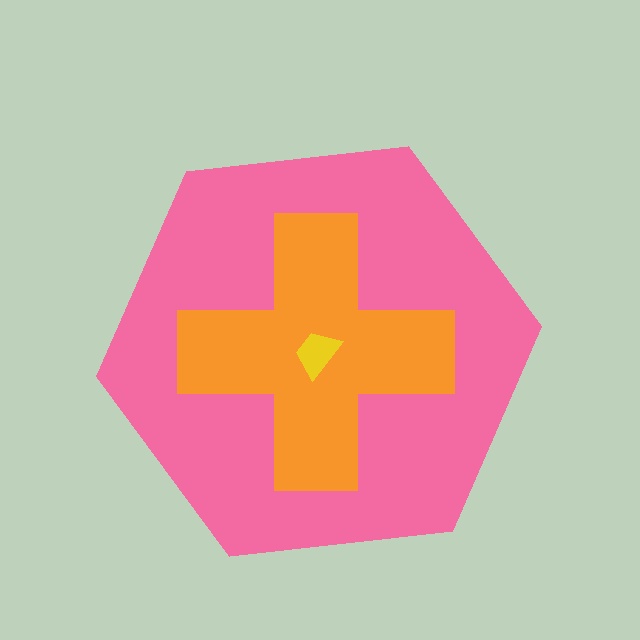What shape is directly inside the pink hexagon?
The orange cross.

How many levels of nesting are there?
3.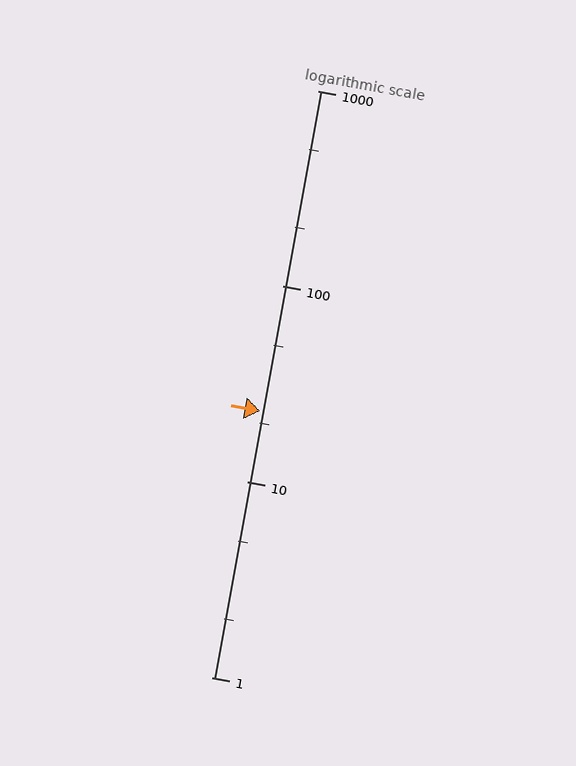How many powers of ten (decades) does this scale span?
The scale spans 3 decades, from 1 to 1000.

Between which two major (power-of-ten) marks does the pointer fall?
The pointer is between 10 and 100.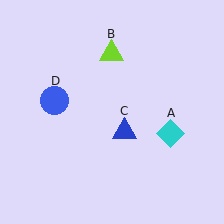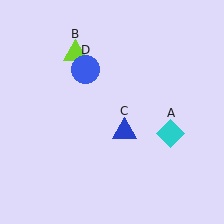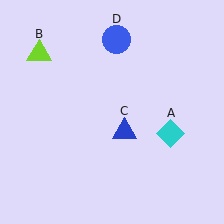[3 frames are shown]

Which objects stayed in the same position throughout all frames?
Cyan diamond (object A) and blue triangle (object C) remained stationary.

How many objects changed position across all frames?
2 objects changed position: lime triangle (object B), blue circle (object D).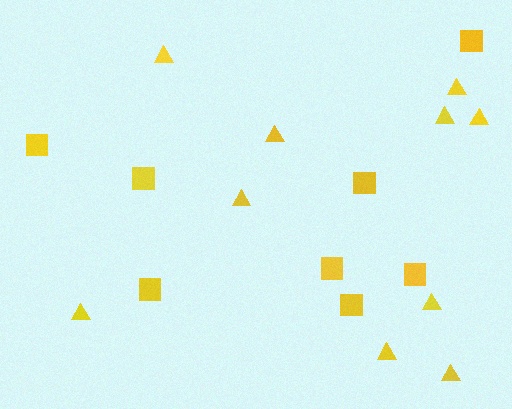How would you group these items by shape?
There are 2 groups: one group of squares (8) and one group of triangles (10).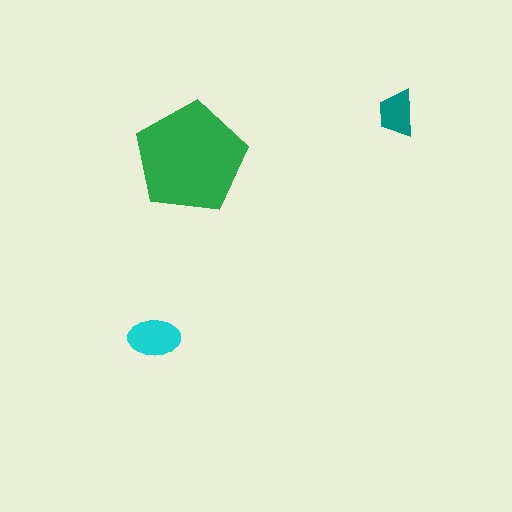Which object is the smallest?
The teal trapezoid.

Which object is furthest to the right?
The teal trapezoid is rightmost.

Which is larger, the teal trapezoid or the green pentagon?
The green pentagon.